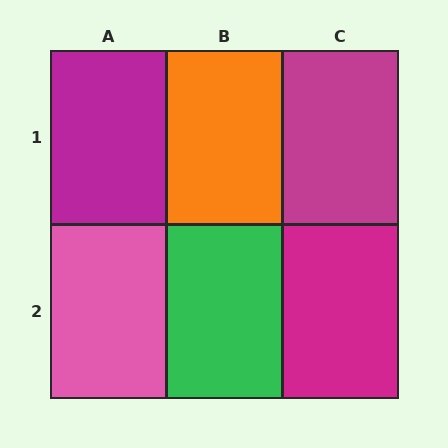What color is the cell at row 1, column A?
Magenta.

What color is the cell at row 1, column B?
Orange.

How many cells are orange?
1 cell is orange.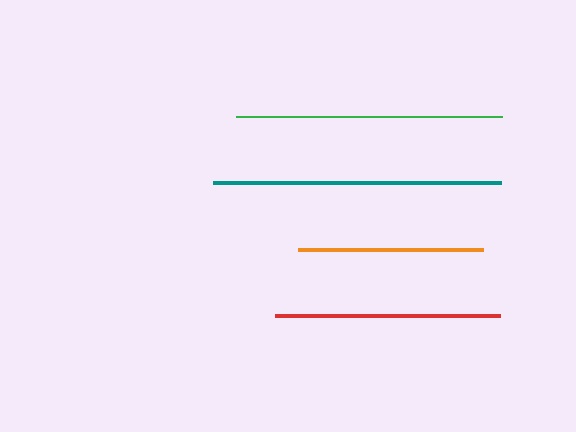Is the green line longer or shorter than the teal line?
The teal line is longer than the green line.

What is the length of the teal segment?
The teal segment is approximately 288 pixels long.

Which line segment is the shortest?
The orange line is the shortest at approximately 185 pixels.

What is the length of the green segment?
The green segment is approximately 266 pixels long.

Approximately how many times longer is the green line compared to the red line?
The green line is approximately 1.2 times the length of the red line.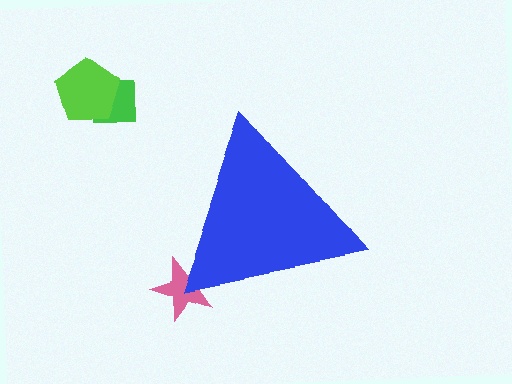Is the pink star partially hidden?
Yes, the pink star is partially hidden behind the blue triangle.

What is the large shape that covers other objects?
A blue triangle.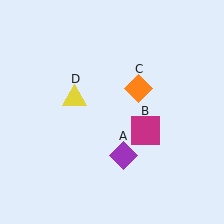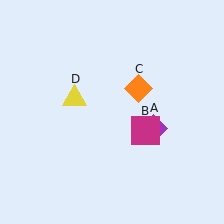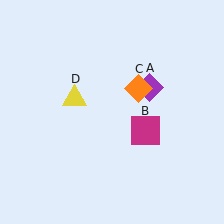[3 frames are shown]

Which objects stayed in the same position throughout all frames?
Magenta square (object B) and orange diamond (object C) and yellow triangle (object D) remained stationary.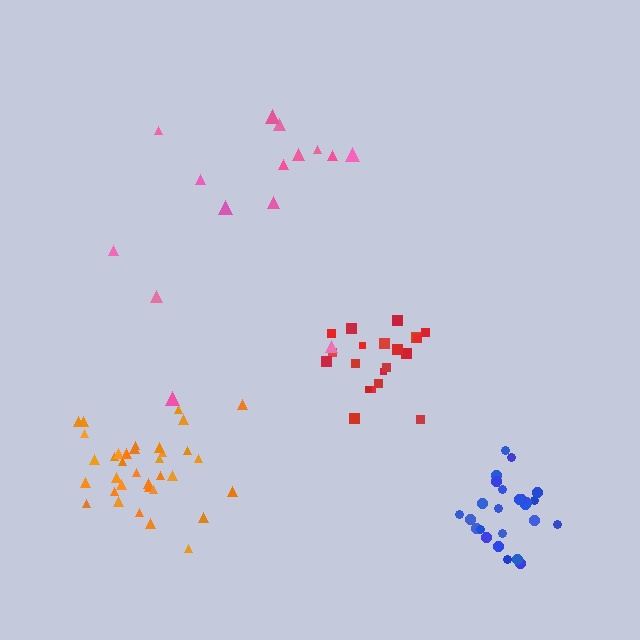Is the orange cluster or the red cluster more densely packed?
Red.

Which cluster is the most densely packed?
Blue.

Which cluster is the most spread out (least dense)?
Pink.